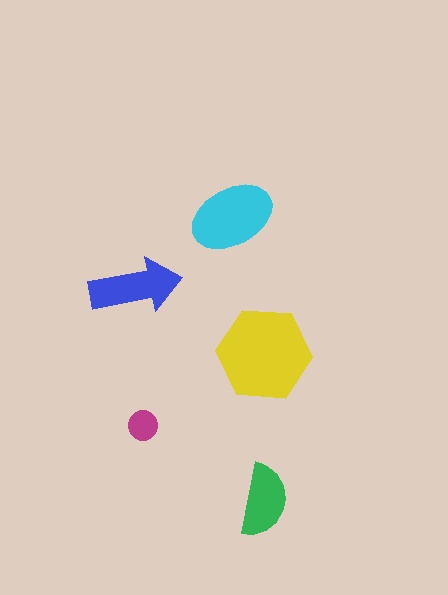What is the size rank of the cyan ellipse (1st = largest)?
2nd.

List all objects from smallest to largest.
The magenta circle, the green semicircle, the blue arrow, the cyan ellipse, the yellow hexagon.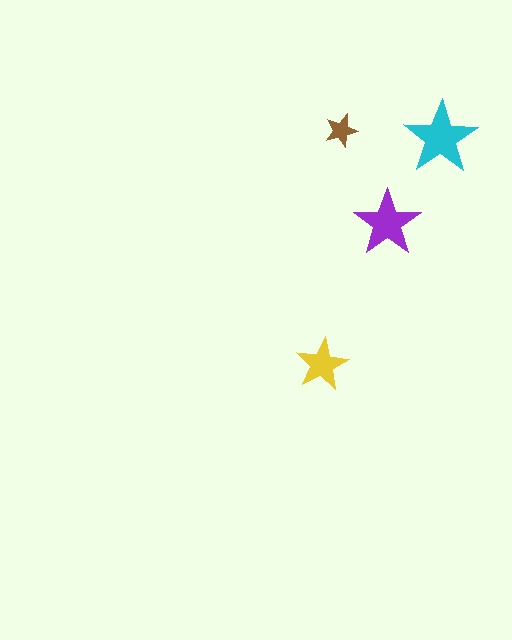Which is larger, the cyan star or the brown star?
The cyan one.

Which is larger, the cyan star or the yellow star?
The cyan one.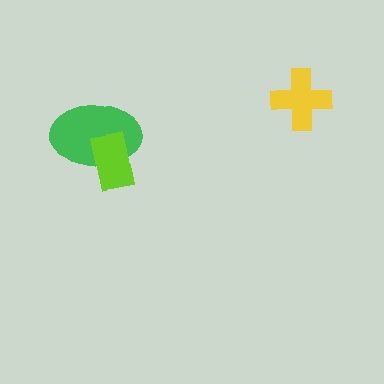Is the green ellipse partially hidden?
Yes, it is partially covered by another shape.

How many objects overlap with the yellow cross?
0 objects overlap with the yellow cross.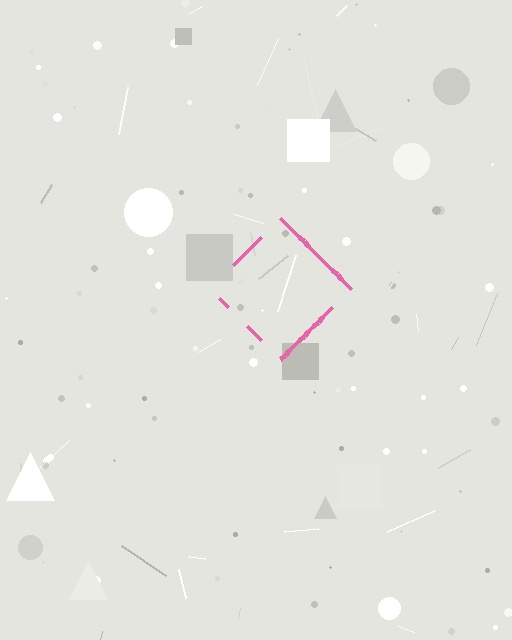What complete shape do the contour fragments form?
The contour fragments form a diamond.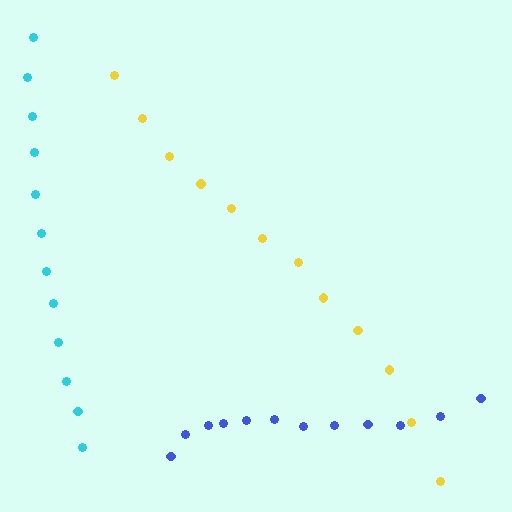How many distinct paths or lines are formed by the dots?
There are 3 distinct paths.